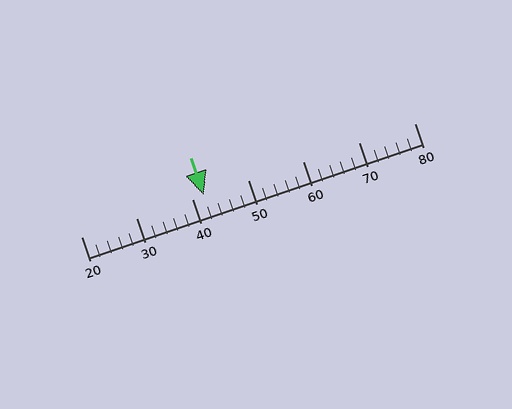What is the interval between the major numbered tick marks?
The major tick marks are spaced 10 units apart.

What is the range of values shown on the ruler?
The ruler shows values from 20 to 80.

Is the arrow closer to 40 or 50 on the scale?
The arrow is closer to 40.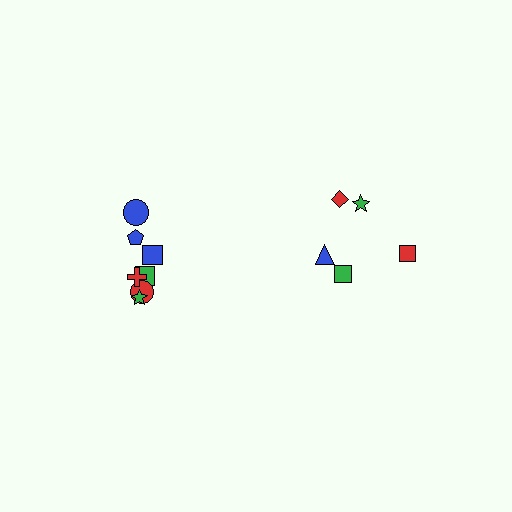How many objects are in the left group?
There are 7 objects.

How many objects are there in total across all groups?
There are 12 objects.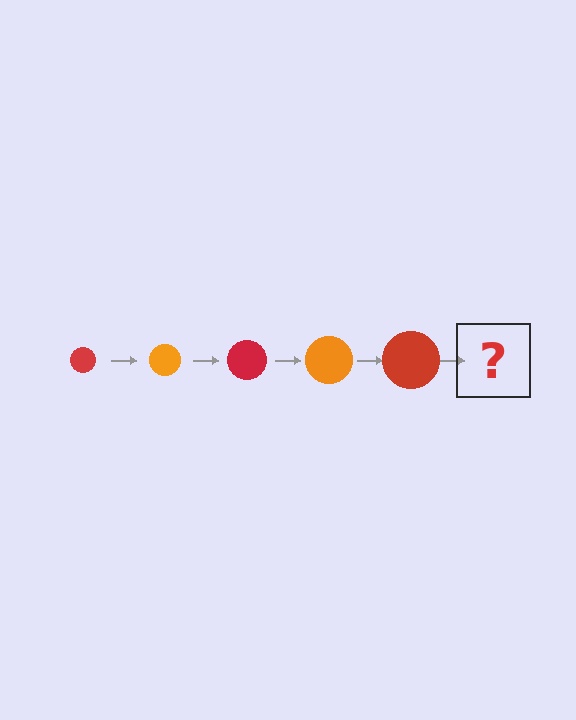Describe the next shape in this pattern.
It should be an orange circle, larger than the previous one.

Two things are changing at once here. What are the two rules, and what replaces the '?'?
The two rules are that the circle grows larger each step and the color cycles through red and orange. The '?' should be an orange circle, larger than the previous one.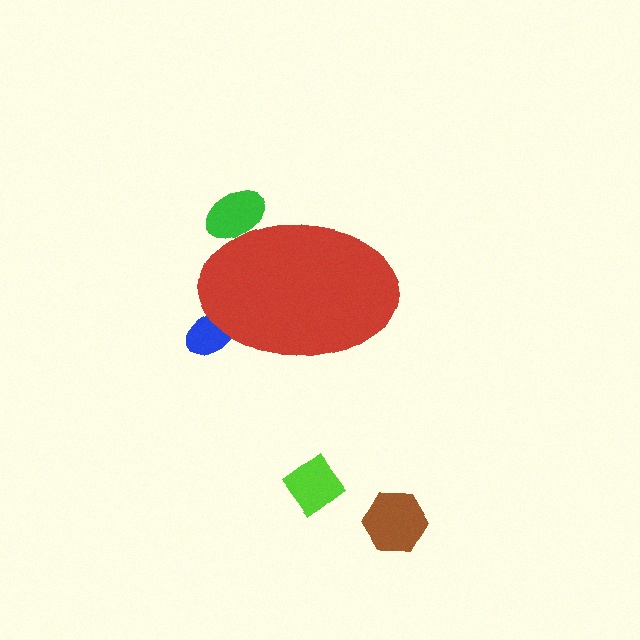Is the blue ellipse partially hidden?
Yes, the blue ellipse is partially hidden behind the red ellipse.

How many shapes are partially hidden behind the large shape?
2 shapes are partially hidden.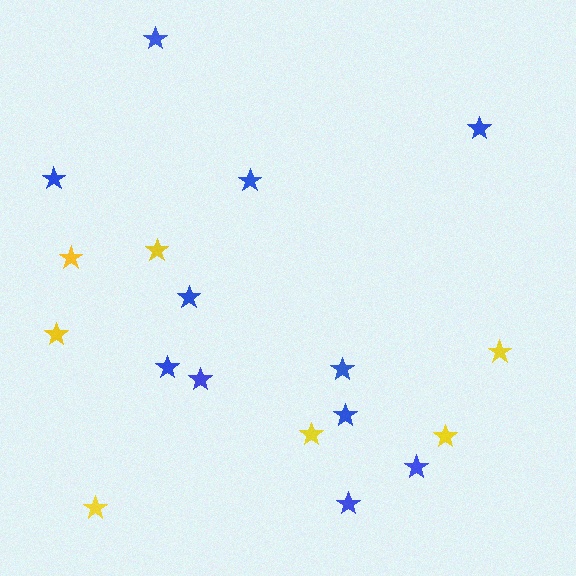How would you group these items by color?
There are 2 groups: one group of yellow stars (7) and one group of blue stars (11).